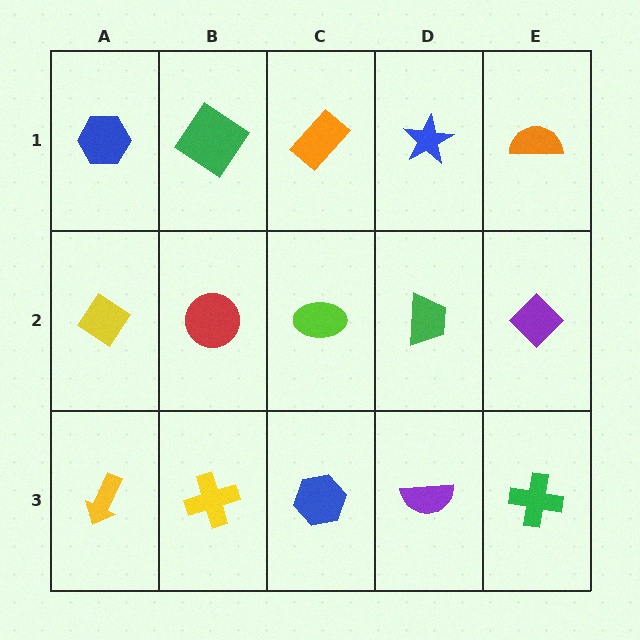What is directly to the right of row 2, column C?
A green trapezoid.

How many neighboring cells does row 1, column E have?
2.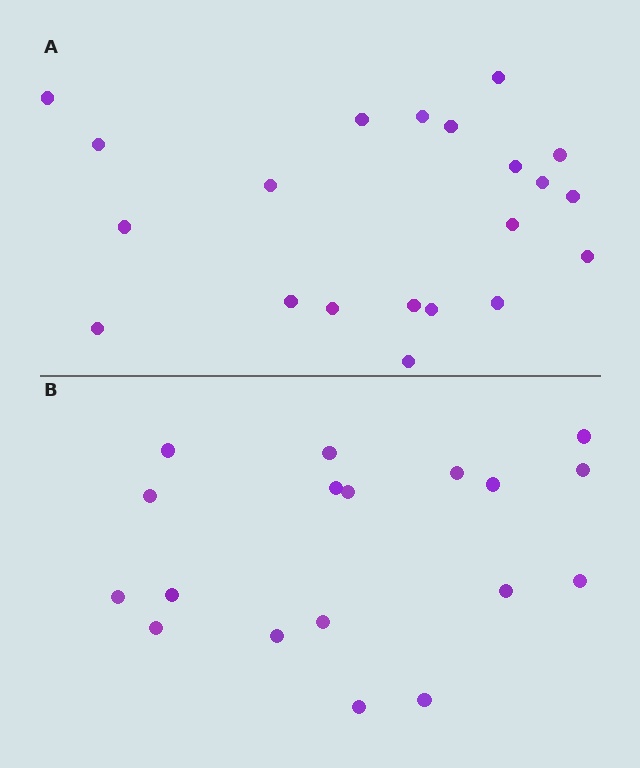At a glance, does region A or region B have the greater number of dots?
Region A (the top region) has more dots.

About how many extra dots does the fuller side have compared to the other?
Region A has just a few more — roughly 2 or 3 more dots than region B.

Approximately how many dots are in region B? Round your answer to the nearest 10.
About 20 dots. (The exact count is 18, which rounds to 20.)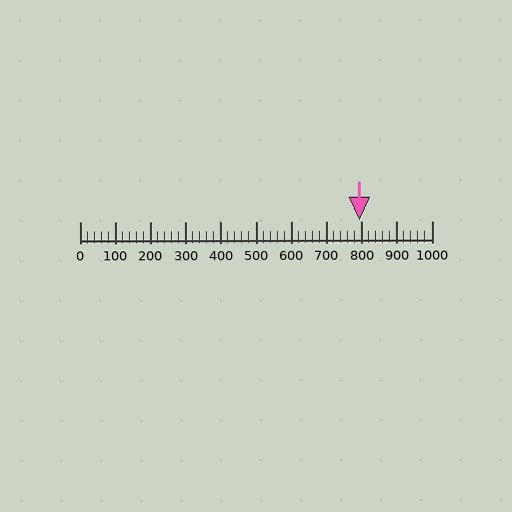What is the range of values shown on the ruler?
The ruler shows values from 0 to 1000.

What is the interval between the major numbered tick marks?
The major tick marks are spaced 100 units apart.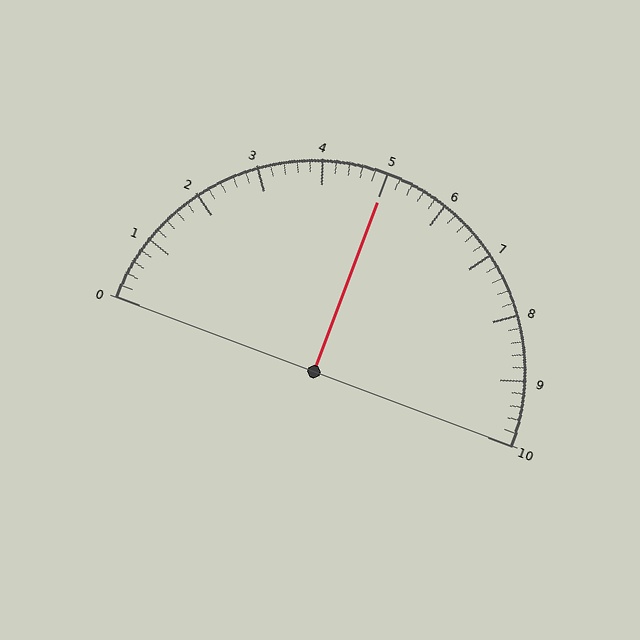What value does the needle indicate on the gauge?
The needle indicates approximately 5.0.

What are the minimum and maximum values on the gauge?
The gauge ranges from 0 to 10.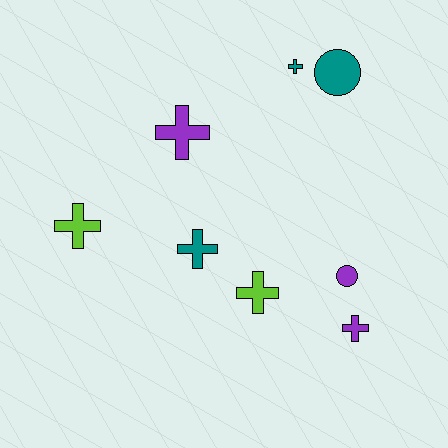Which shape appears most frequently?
Cross, with 6 objects.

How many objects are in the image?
There are 8 objects.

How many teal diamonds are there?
There are no teal diamonds.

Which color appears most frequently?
Purple, with 3 objects.